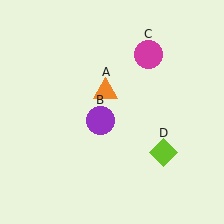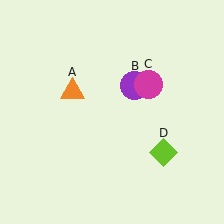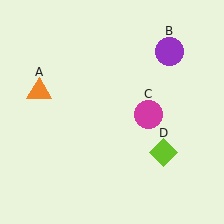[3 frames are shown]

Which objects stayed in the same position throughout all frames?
Lime diamond (object D) remained stationary.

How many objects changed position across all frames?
3 objects changed position: orange triangle (object A), purple circle (object B), magenta circle (object C).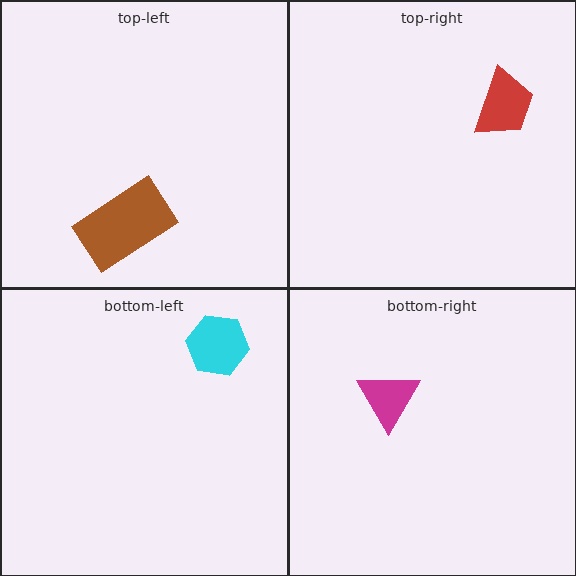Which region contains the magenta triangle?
The bottom-right region.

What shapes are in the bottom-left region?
The cyan hexagon.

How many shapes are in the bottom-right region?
1.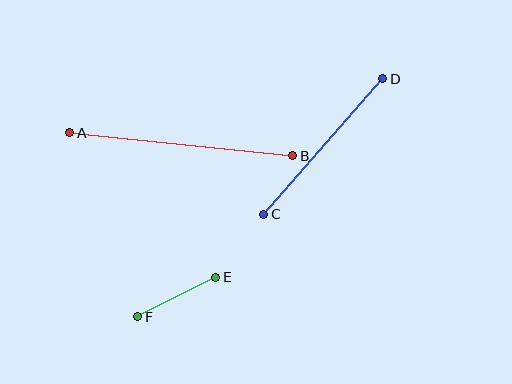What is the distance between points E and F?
The distance is approximately 88 pixels.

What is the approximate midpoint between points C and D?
The midpoint is at approximately (323, 147) pixels.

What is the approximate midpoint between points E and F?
The midpoint is at approximately (177, 297) pixels.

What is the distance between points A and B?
The distance is approximately 224 pixels.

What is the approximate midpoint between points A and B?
The midpoint is at approximately (181, 144) pixels.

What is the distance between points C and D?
The distance is approximately 180 pixels.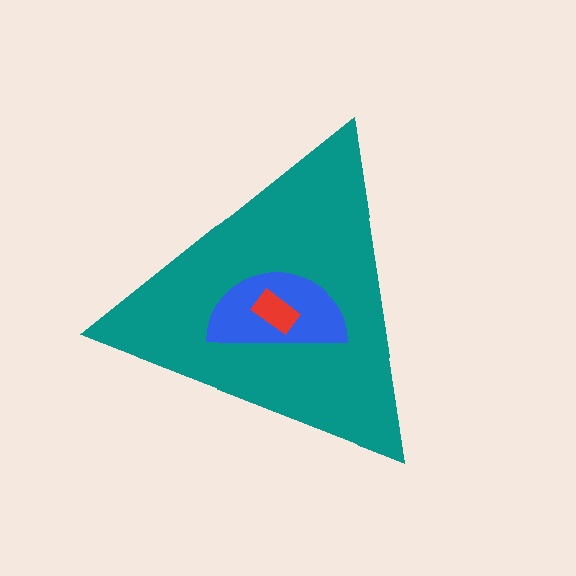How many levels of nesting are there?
3.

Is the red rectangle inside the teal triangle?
Yes.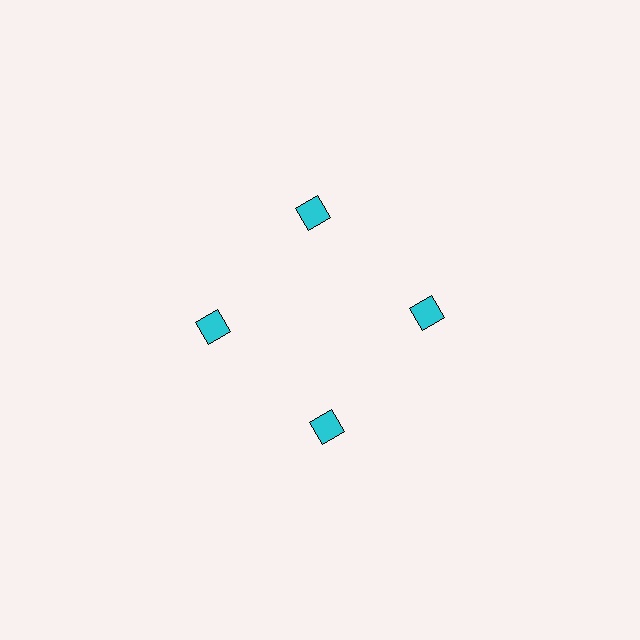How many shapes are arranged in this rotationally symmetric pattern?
There are 4 shapes, arranged in 4 groups of 1.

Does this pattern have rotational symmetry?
Yes, this pattern has 4-fold rotational symmetry. It looks the same after rotating 90 degrees around the center.